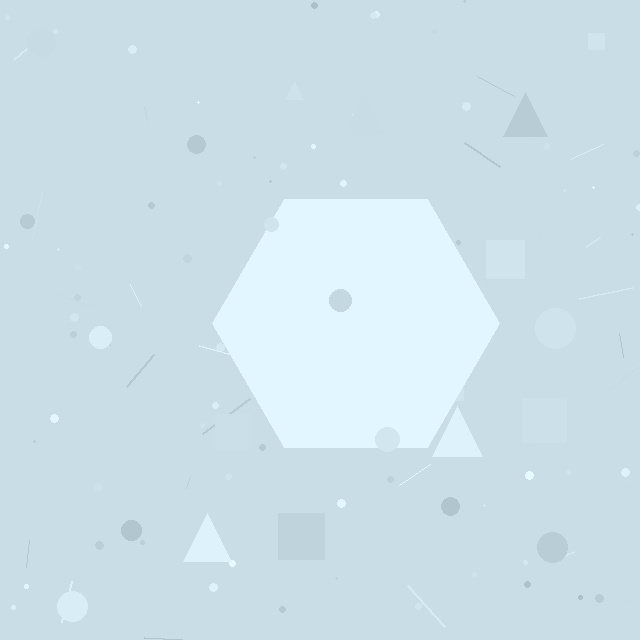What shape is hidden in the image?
A hexagon is hidden in the image.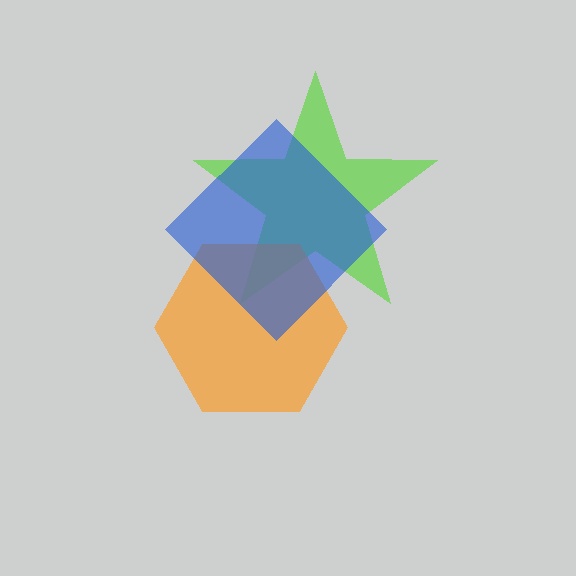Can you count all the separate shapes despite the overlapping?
Yes, there are 3 separate shapes.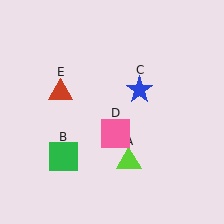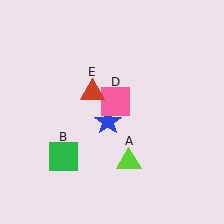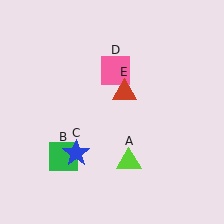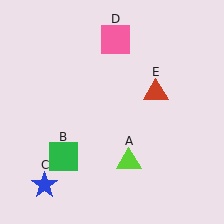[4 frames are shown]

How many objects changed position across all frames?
3 objects changed position: blue star (object C), pink square (object D), red triangle (object E).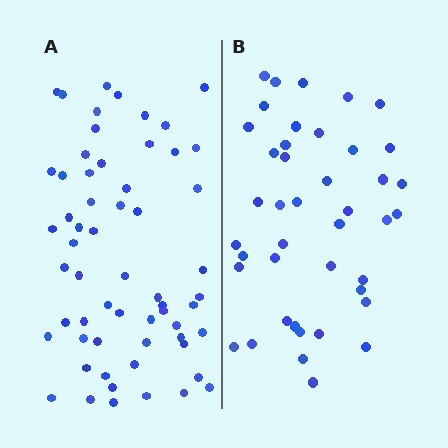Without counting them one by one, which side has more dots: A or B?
Region A (the left region) has more dots.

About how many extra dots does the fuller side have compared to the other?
Region A has approximately 20 more dots than region B.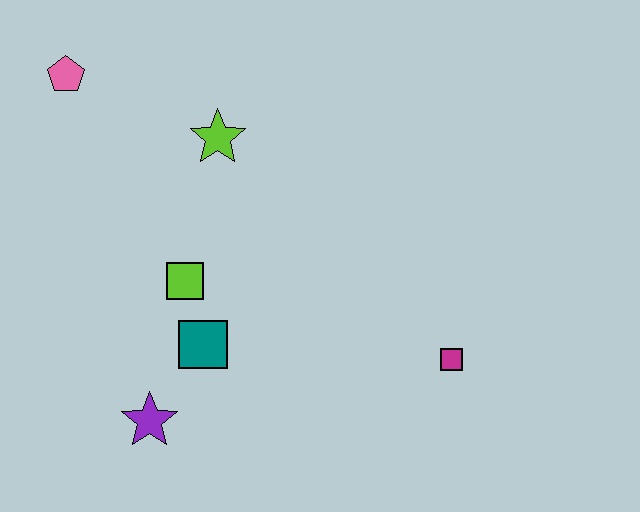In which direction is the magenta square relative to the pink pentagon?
The magenta square is to the right of the pink pentagon.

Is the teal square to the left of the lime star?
Yes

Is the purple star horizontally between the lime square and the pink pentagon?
Yes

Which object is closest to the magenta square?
The teal square is closest to the magenta square.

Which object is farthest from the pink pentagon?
The magenta square is farthest from the pink pentagon.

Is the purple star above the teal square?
No